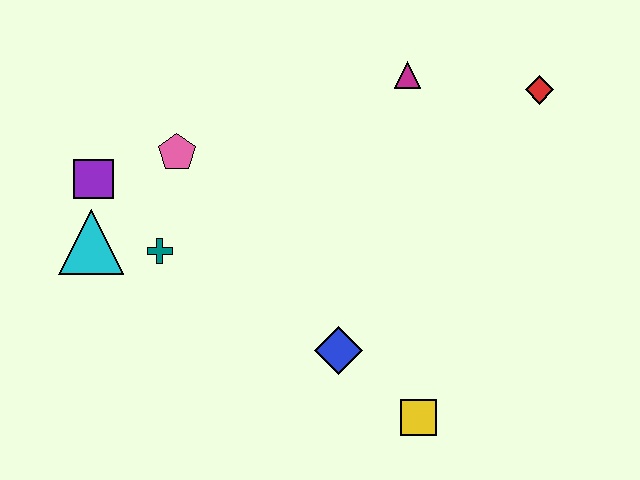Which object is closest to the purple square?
The cyan triangle is closest to the purple square.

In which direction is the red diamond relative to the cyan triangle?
The red diamond is to the right of the cyan triangle.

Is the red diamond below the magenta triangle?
Yes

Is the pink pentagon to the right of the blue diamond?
No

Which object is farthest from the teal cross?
The red diamond is farthest from the teal cross.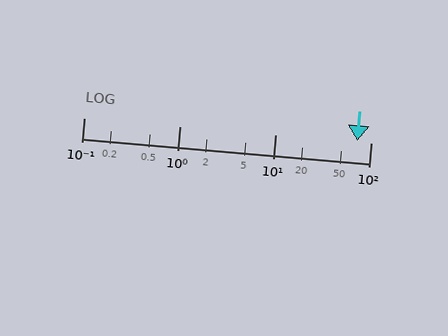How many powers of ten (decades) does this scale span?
The scale spans 3 decades, from 0.1 to 100.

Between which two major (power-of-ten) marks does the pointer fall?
The pointer is between 10 and 100.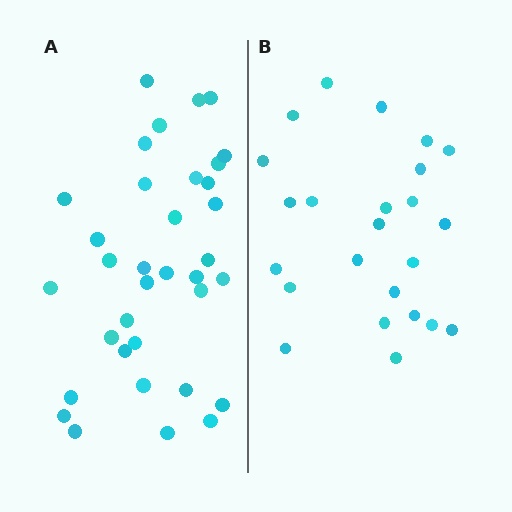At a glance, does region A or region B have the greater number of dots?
Region A (the left region) has more dots.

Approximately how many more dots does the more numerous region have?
Region A has roughly 12 or so more dots than region B.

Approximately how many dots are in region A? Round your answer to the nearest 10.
About 40 dots. (The exact count is 35, which rounds to 40.)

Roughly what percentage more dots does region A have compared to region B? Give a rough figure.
About 45% more.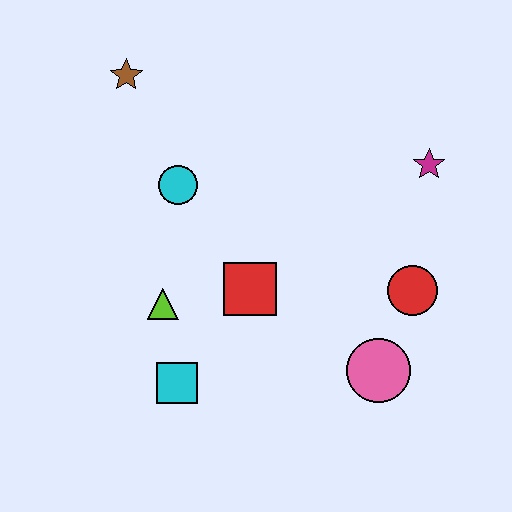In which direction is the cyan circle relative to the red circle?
The cyan circle is to the left of the red circle.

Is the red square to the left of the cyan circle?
No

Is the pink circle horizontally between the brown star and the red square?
No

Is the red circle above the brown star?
No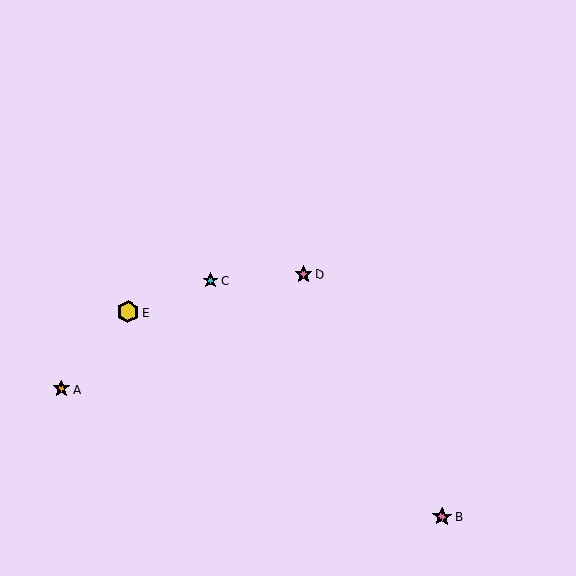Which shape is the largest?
The yellow hexagon (labeled E) is the largest.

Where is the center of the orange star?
The center of the orange star is at (62, 389).